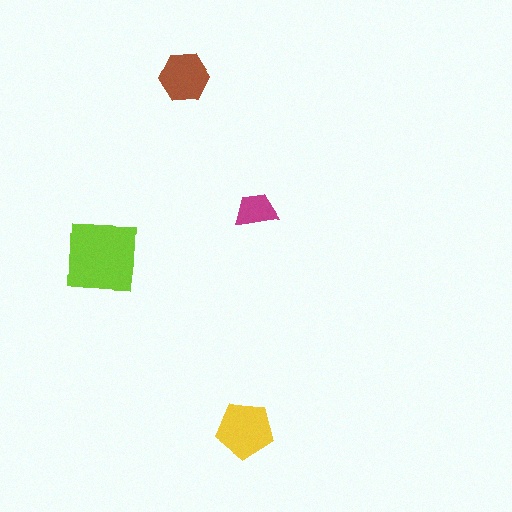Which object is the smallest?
The magenta trapezoid.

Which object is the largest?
The lime square.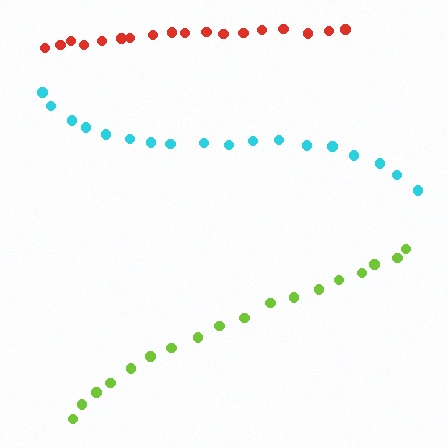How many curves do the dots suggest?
There are 3 distinct paths.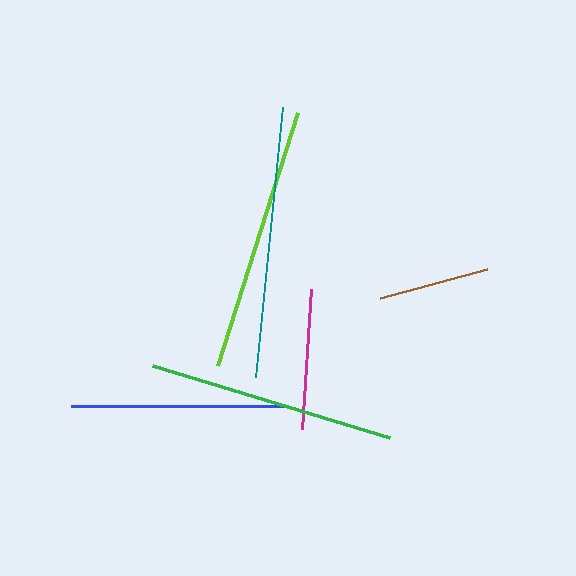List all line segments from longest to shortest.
From longest to shortest: teal, lime, green, blue, magenta, brown.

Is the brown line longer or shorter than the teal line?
The teal line is longer than the brown line.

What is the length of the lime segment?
The lime segment is approximately 265 pixels long.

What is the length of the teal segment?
The teal segment is approximately 271 pixels long.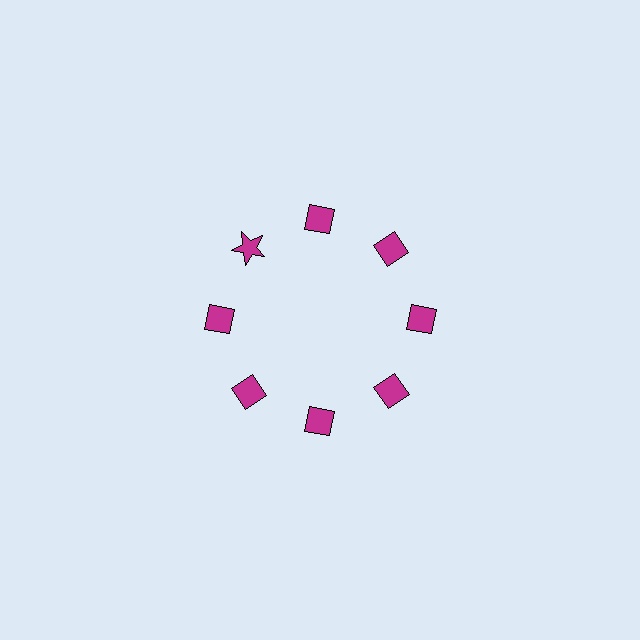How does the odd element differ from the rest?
It has a different shape: star instead of diamond.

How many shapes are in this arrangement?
There are 8 shapes arranged in a ring pattern.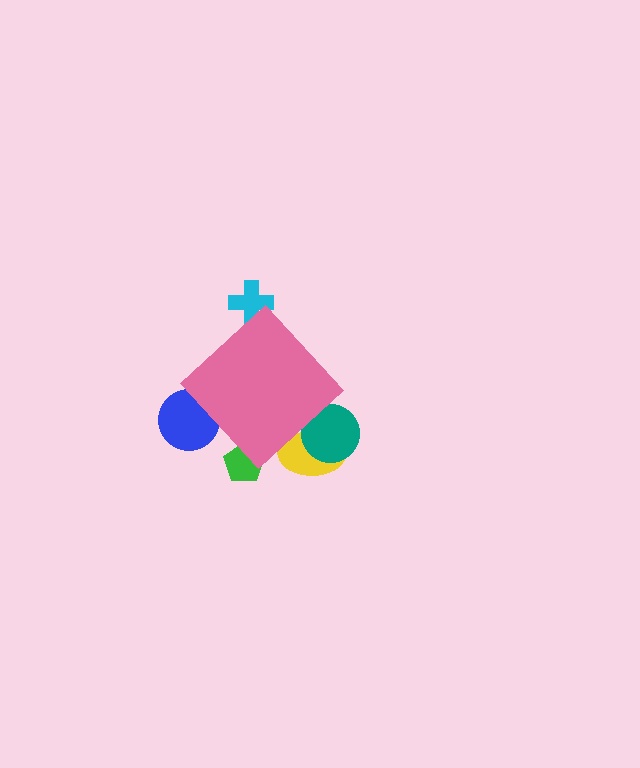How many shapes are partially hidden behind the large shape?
5 shapes are partially hidden.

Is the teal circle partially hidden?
Yes, the teal circle is partially hidden behind the pink diamond.